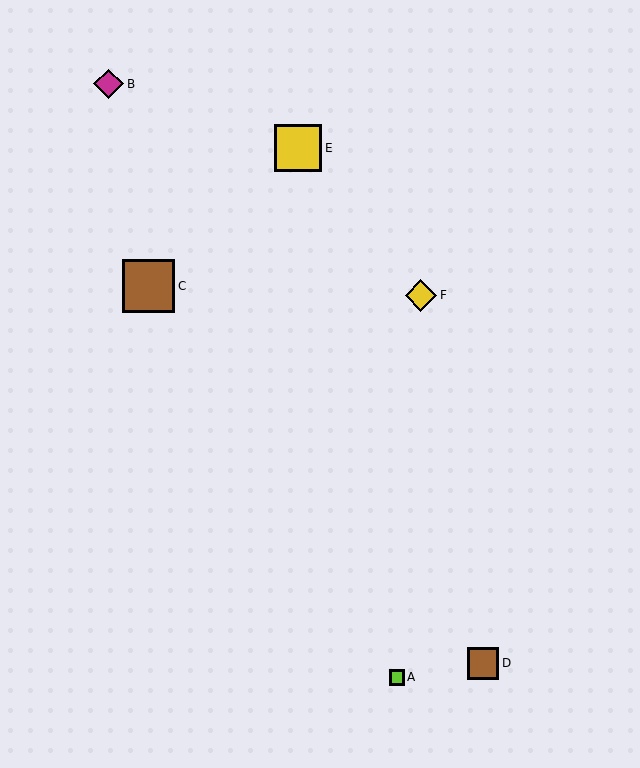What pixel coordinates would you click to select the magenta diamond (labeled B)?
Click at (109, 84) to select the magenta diamond B.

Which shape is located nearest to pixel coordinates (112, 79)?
The magenta diamond (labeled B) at (109, 84) is nearest to that location.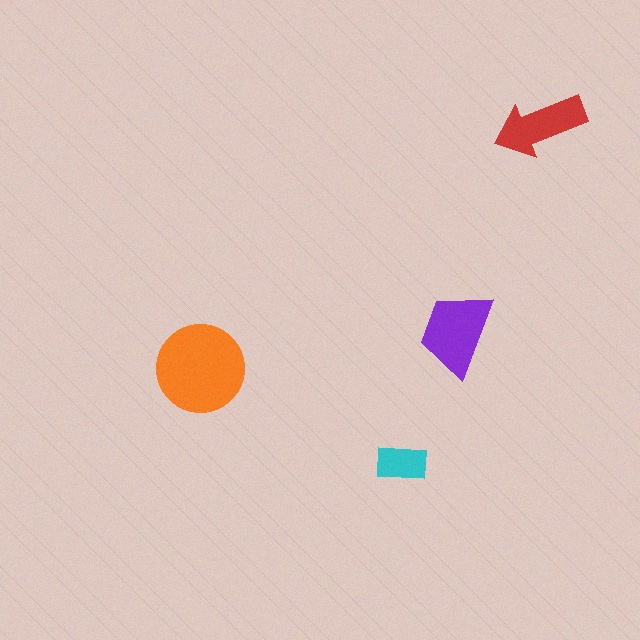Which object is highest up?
The red arrow is topmost.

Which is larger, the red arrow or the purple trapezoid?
The purple trapezoid.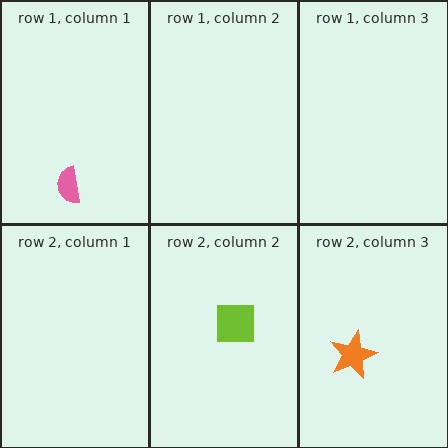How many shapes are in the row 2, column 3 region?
1.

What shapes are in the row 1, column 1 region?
The pink semicircle.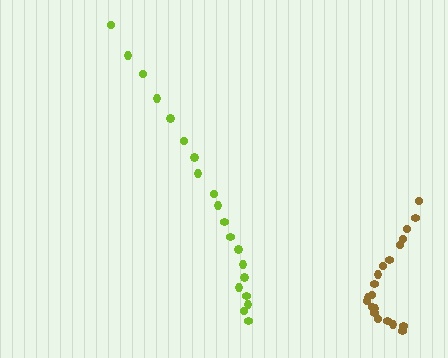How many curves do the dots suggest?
There are 2 distinct paths.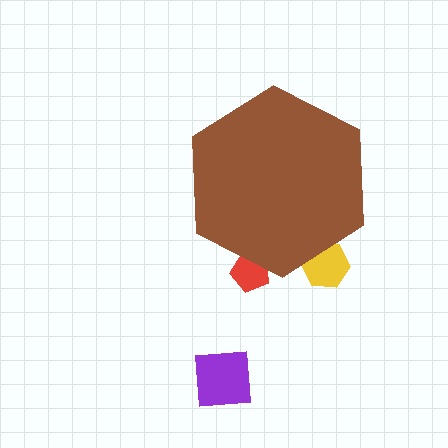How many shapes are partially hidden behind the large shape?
2 shapes are partially hidden.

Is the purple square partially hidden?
No, the purple square is fully visible.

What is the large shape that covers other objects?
A brown hexagon.